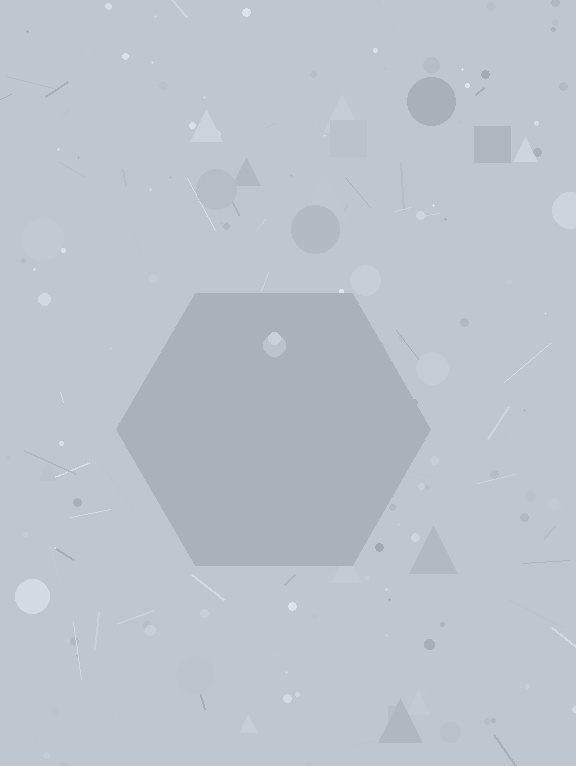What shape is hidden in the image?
A hexagon is hidden in the image.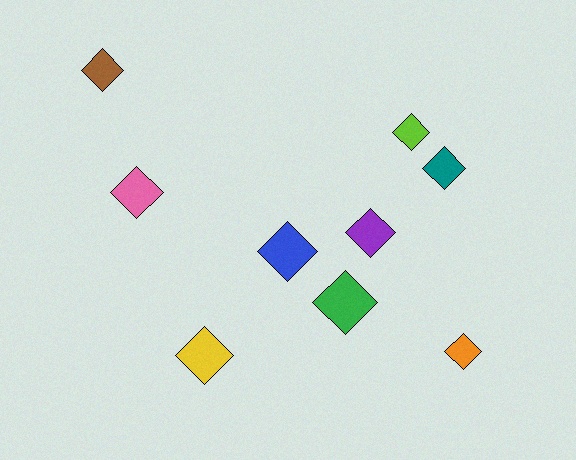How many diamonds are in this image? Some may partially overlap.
There are 9 diamonds.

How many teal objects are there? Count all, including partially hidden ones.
There is 1 teal object.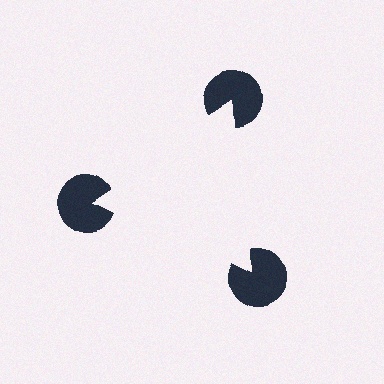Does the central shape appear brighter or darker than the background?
It typically appears slightly brighter than the background, even though no actual brightness change is drawn.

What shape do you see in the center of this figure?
An illusory triangle — its edges are inferred from the aligned wedge cuts in the pac-man discs, not physically drawn.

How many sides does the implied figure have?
3 sides.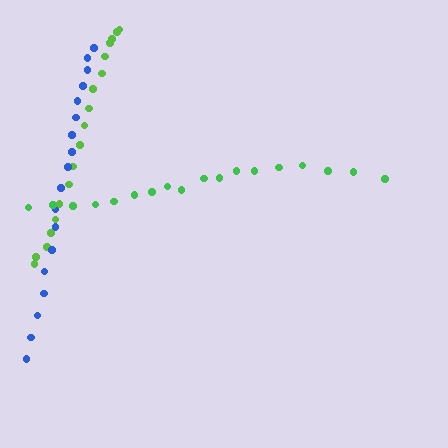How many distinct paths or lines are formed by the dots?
There are 3 distinct paths.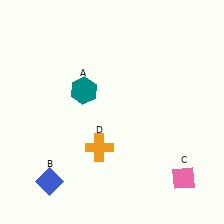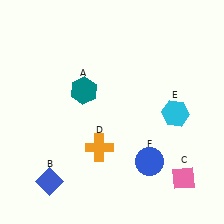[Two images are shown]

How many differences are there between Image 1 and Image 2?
There are 2 differences between the two images.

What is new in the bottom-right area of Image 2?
A blue circle (F) was added in the bottom-right area of Image 2.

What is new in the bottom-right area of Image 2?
A cyan hexagon (E) was added in the bottom-right area of Image 2.